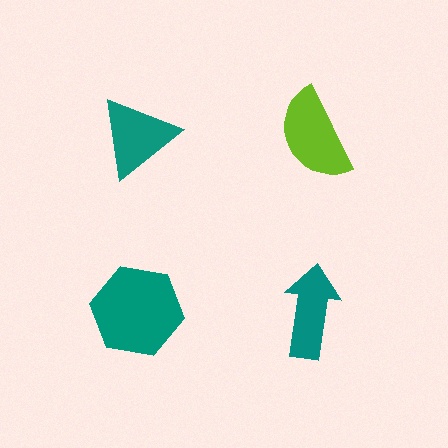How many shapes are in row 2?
2 shapes.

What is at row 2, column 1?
A teal hexagon.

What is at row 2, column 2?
A teal arrow.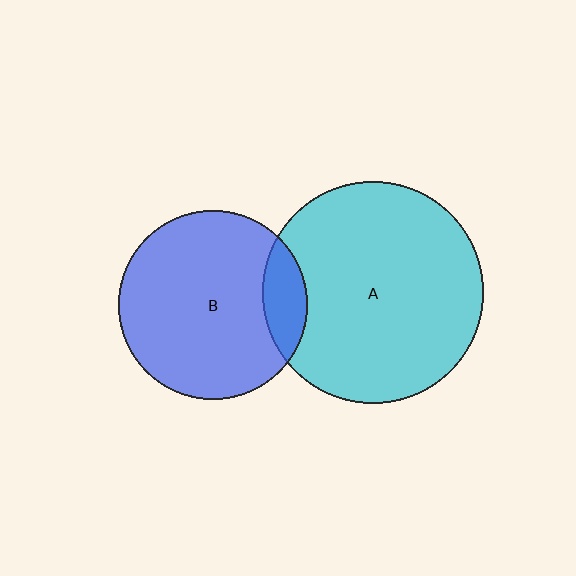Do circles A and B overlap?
Yes.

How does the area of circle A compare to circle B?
Approximately 1.4 times.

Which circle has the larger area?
Circle A (cyan).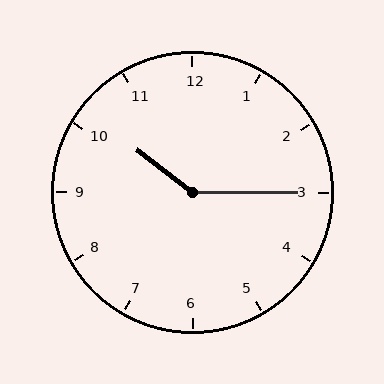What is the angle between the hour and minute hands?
Approximately 142 degrees.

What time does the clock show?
10:15.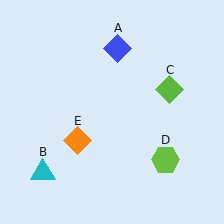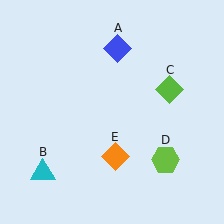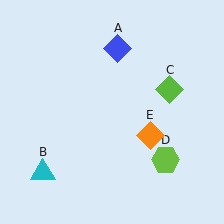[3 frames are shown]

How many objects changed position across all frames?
1 object changed position: orange diamond (object E).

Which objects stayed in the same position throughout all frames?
Blue diamond (object A) and cyan triangle (object B) and lime diamond (object C) and lime hexagon (object D) remained stationary.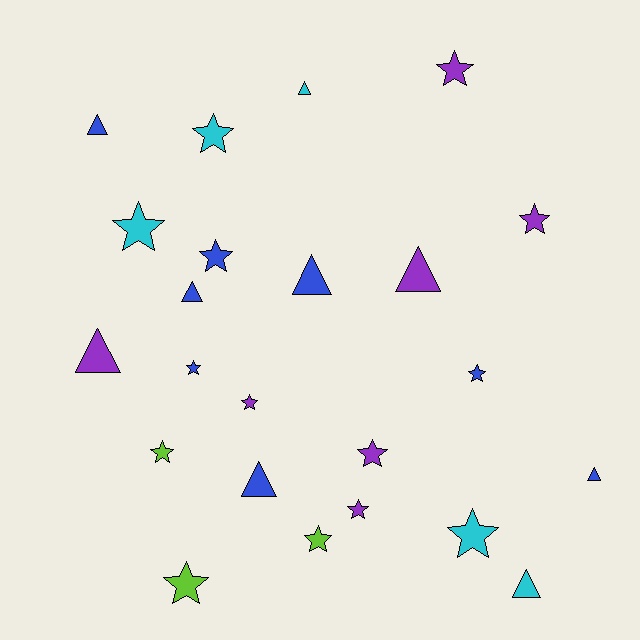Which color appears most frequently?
Blue, with 8 objects.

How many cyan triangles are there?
There are 2 cyan triangles.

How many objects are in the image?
There are 23 objects.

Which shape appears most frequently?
Star, with 14 objects.